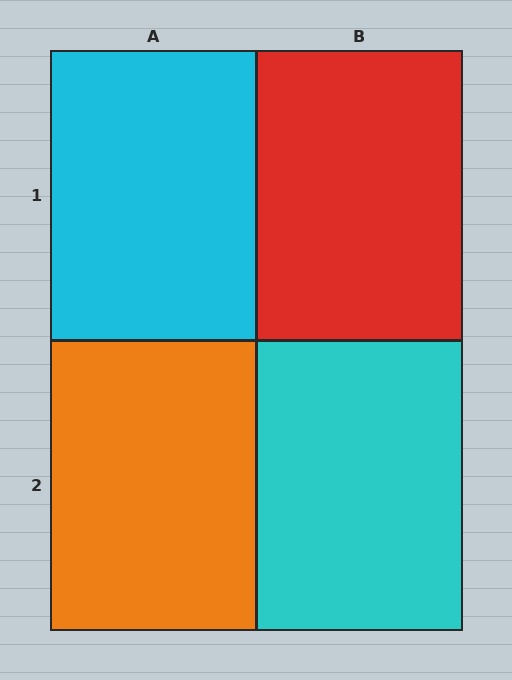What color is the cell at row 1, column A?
Cyan.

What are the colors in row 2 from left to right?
Orange, cyan.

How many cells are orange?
1 cell is orange.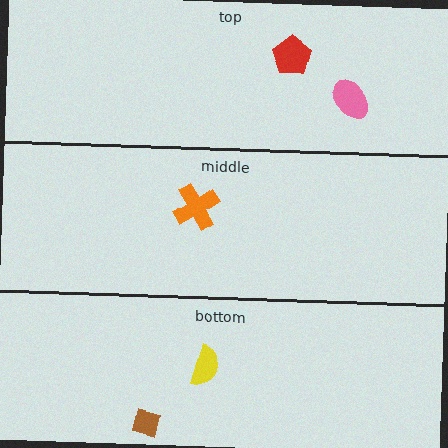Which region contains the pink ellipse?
The top region.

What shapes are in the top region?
The red pentagon, the pink ellipse.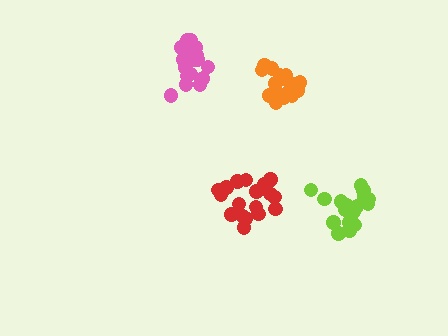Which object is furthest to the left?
The pink cluster is leftmost.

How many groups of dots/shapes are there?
There are 4 groups.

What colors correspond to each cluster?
The clusters are colored: lime, red, orange, pink.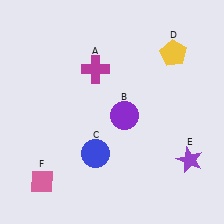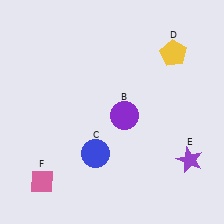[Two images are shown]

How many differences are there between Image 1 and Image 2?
There is 1 difference between the two images.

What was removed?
The magenta cross (A) was removed in Image 2.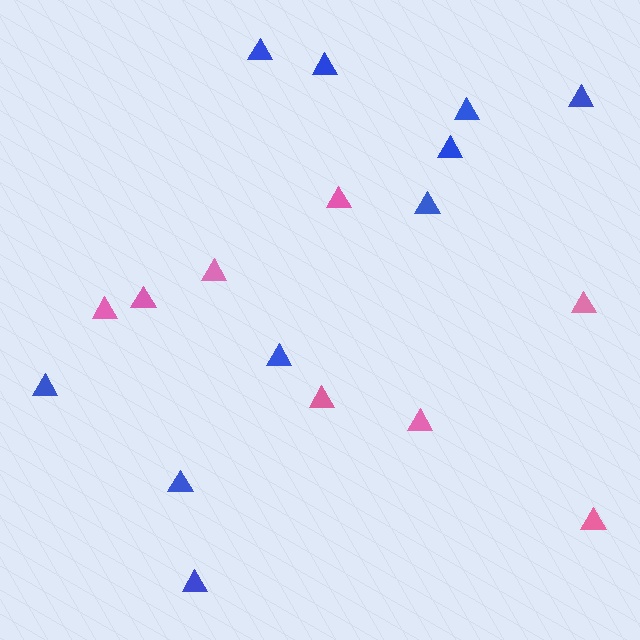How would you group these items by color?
There are 2 groups: one group of pink triangles (8) and one group of blue triangles (10).